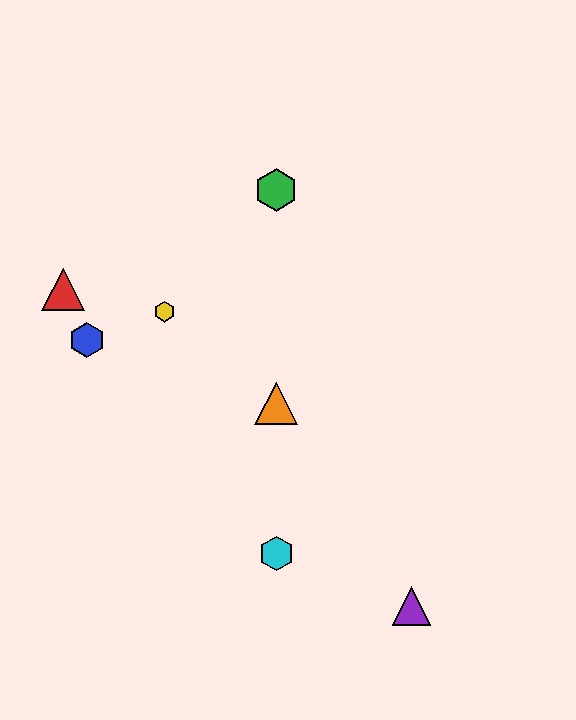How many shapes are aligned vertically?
3 shapes (the green hexagon, the orange triangle, the cyan hexagon) are aligned vertically.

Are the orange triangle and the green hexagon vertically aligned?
Yes, both are at x≈276.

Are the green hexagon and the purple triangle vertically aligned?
No, the green hexagon is at x≈276 and the purple triangle is at x≈412.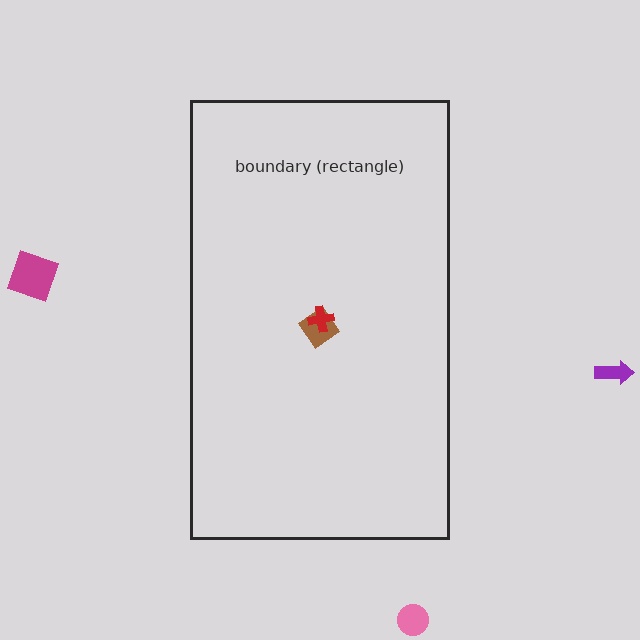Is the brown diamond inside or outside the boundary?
Inside.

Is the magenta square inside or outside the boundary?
Outside.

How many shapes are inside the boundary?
2 inside, 3 outside.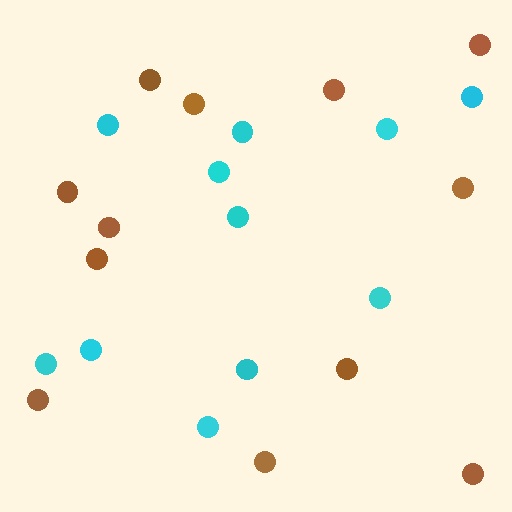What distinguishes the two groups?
There are 2 groups: one group of cyan circles (11) and one group of brown circles (12).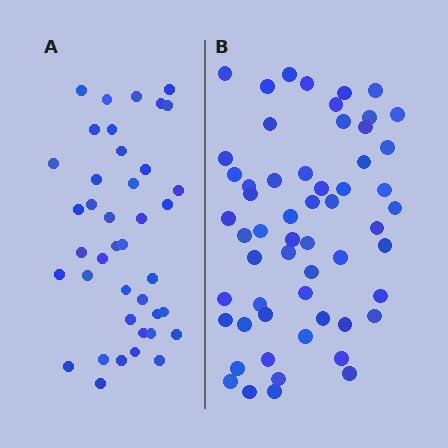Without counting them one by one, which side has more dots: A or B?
Region B (the right region) has more dots.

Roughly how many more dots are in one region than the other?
Region B has approximately 15 more dots than region A.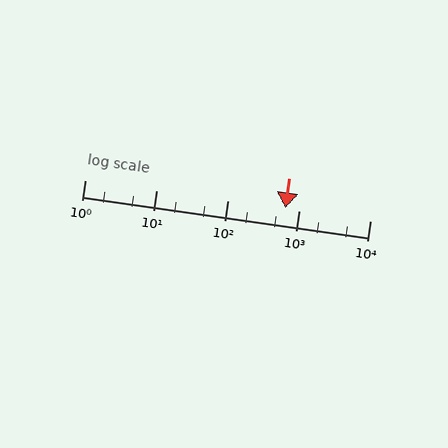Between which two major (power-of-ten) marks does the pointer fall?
The pointer is between 100 and 1000.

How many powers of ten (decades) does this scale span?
The scale spans 4 decades, from 1 to 10000.